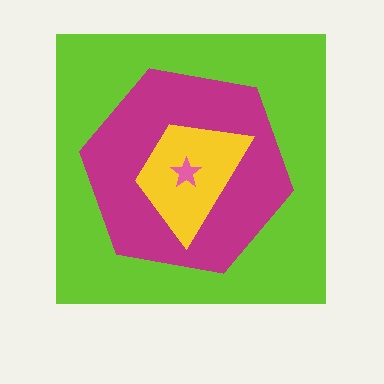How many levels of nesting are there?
4.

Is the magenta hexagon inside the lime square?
Yes.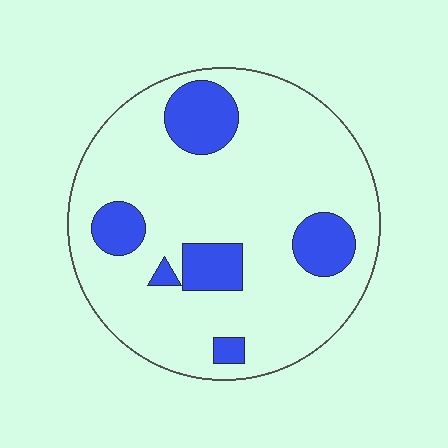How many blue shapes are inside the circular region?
6.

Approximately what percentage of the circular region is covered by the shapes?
Approximately 20%.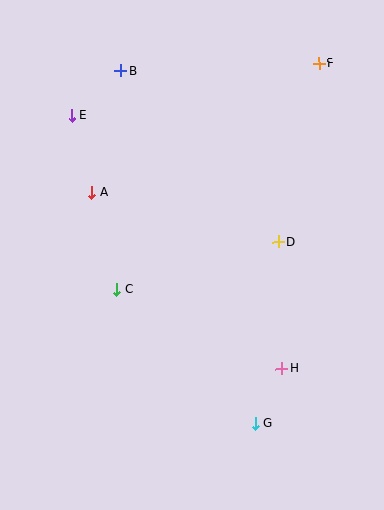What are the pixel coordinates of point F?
Point F is at (319, 64).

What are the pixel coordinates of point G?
Point G is at (255, 423).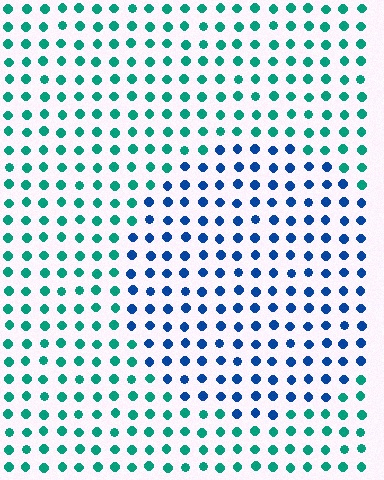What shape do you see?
I see a circle.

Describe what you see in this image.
The image is filled with small teal elements in a uniform arrangement. A circle-shaped region is visible where the elements are tinted to a slightly different hue, forming a subtle color boundary.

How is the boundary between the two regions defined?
The boundary is defined purely by a slight shift in hue (about 49 degrees). Spacing, size, and orientation are identical on both sides.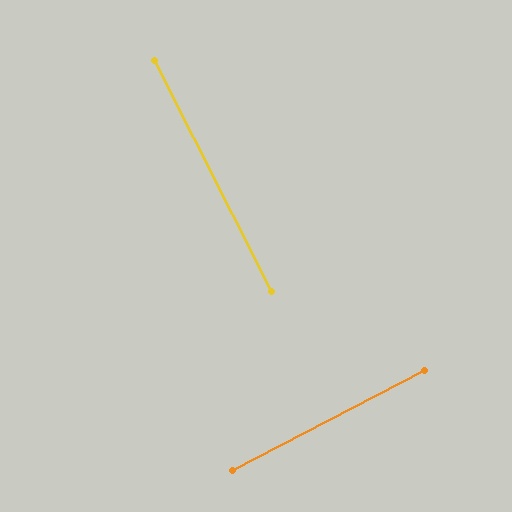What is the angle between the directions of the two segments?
Approximately 89 degrees.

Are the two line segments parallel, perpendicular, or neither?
Perpendicular — they meet at approximately 89°.